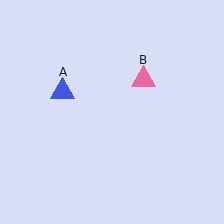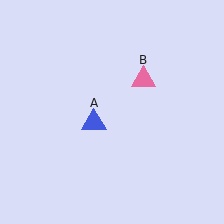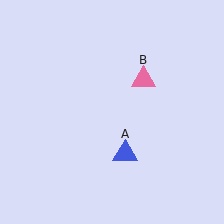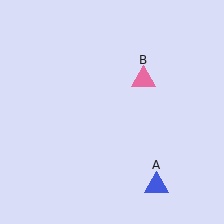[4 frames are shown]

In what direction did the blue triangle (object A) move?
The blue triangle (object A) moved down and to the right.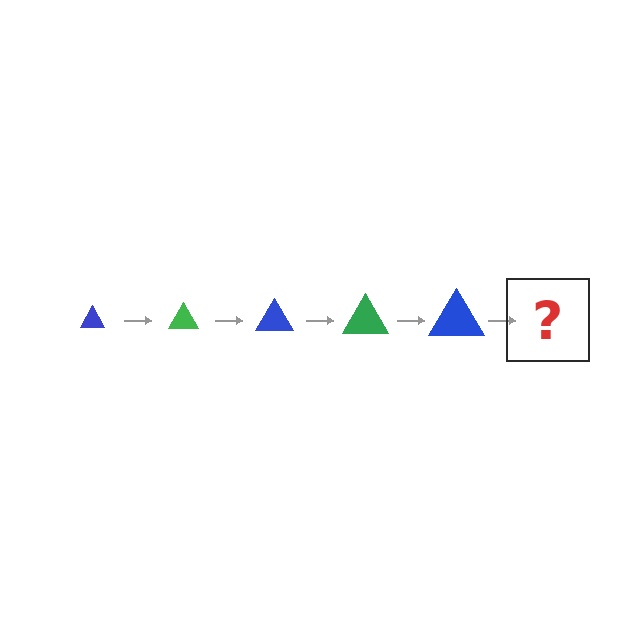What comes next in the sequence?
The next element should be a green triangle, larger than the previous one.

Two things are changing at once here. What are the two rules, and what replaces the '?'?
The two rules are that the triangle grows larger each step and the color cycles through blue and green. The '?' should be a green triangle, larger than the previous one.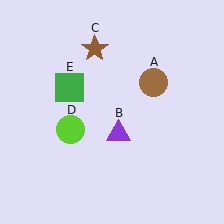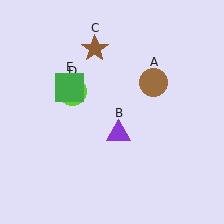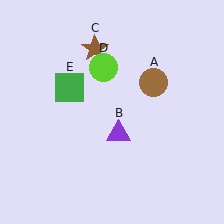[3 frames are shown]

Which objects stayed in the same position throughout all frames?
Brown circle (object A) and purple triangle (object B) and brown star (object C) and green square (object E) remained stationary.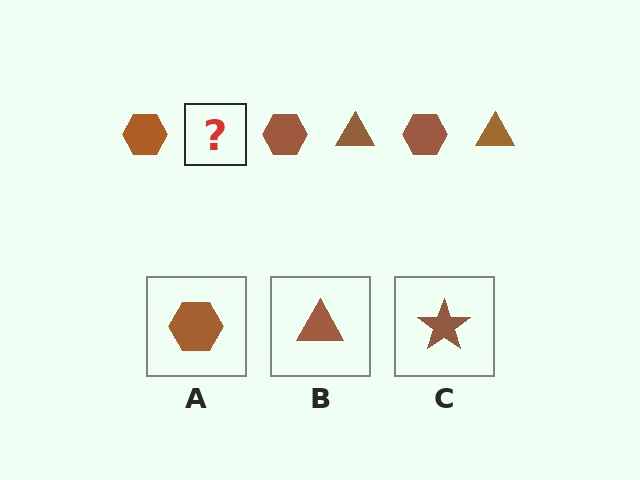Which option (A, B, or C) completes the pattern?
B.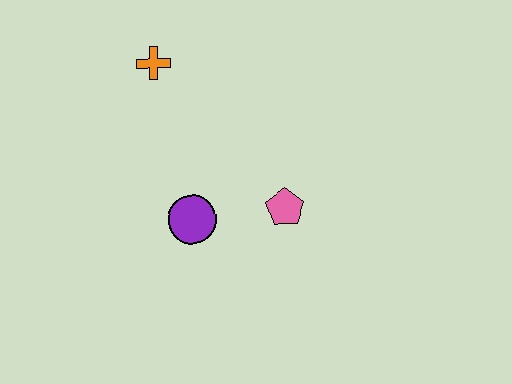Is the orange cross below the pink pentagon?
No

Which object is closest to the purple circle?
The pink pentagon is closest to the purple circle.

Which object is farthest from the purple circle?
The orange cross is farthest from the purple circle.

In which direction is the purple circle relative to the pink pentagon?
The purple circle is to the left of the pink pentagon.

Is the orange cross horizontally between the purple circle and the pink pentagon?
No